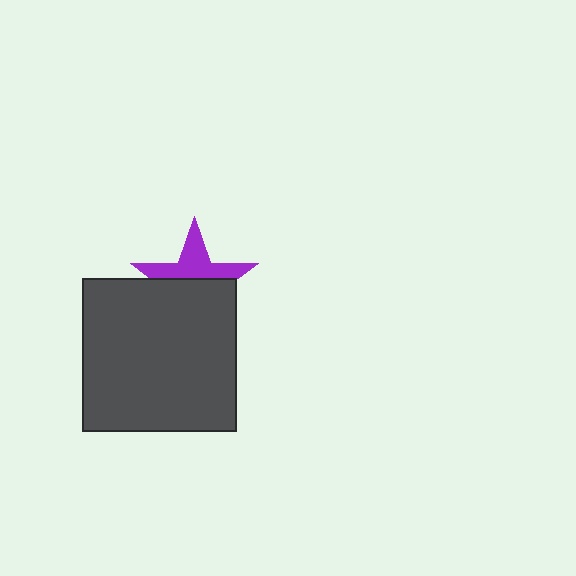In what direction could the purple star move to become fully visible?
The purple star could move up. That would shift it out from behind the dark gray square entirely.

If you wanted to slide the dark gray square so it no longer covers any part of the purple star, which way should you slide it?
Slide it down — that is the most direct way to separate the two shapes.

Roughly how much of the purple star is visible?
A small part of it is visible (roughly 44%).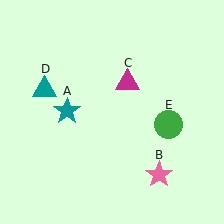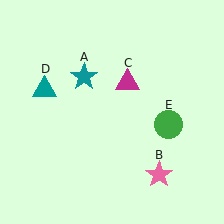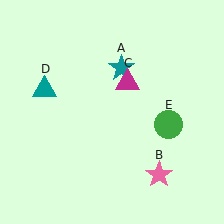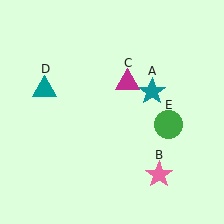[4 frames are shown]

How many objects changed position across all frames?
1 object changed position: teal star (object A).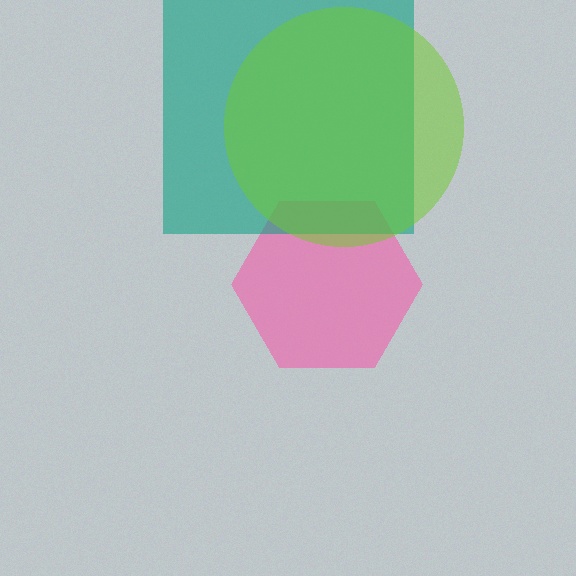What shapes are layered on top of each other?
The layered shapes are: a pink hexagon, a teal square, a lime circle.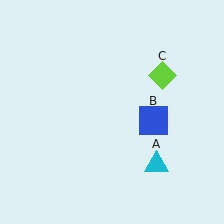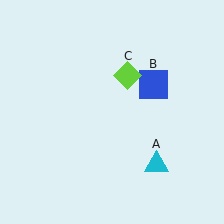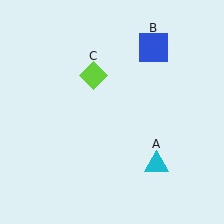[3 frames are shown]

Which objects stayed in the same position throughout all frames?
Cyan triangle (object A) remained stationary.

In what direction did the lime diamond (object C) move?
The lime diamond (object C) moved left.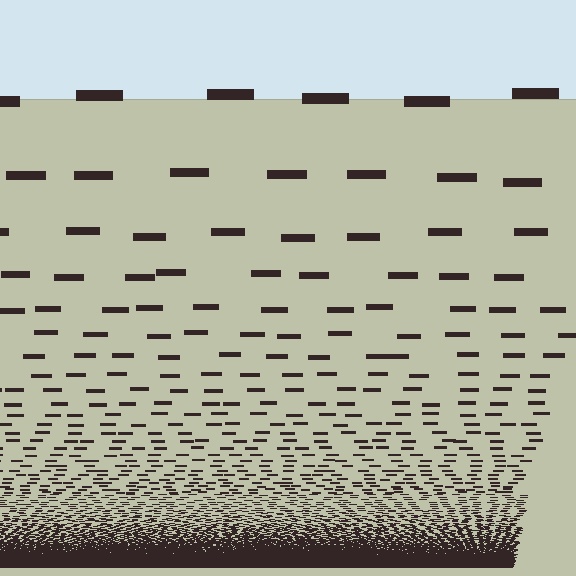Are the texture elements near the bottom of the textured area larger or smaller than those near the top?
Smaller. The gradient is inverted — elements near the bottom are smaller and denser.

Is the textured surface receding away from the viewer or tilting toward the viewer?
The surface appears to tilt toward the viewer. Texture elements get larger and sparser toward the top.